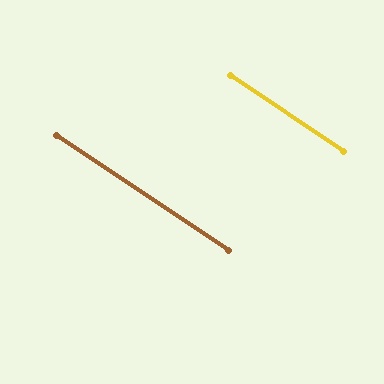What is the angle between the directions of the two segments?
Approximately 0 degrees.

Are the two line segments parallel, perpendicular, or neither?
Parallel — their directions differ by only 0.4°.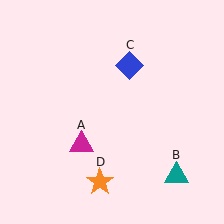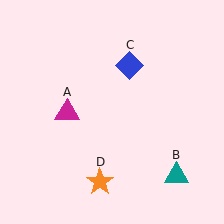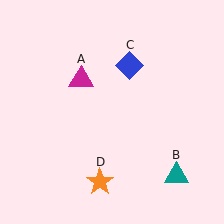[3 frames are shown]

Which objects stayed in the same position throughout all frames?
Teal triangle (object B) and blue diamond (object C) and orange star (object D) remained stationary.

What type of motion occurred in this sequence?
The magenta triangle (object A) rotated clockwise around the center of the scene.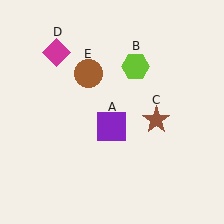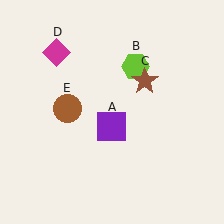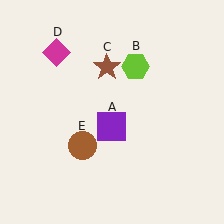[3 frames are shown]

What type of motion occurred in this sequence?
The brown star (object C), brown circle (object E) rotated counterclockwise around the center of the scene.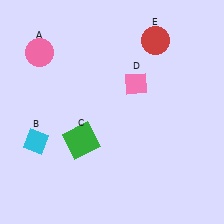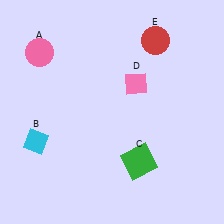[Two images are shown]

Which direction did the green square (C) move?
The green square (C) moved right.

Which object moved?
The green square (C) moved right.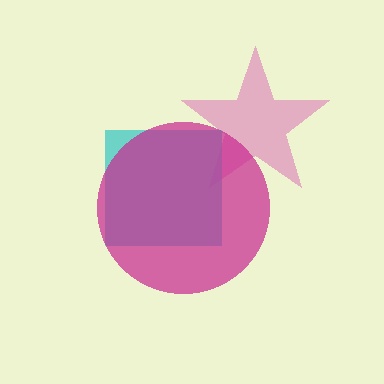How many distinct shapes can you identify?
There are 3 distinct shapes: a pink star, a cyan square, a magenta circle.